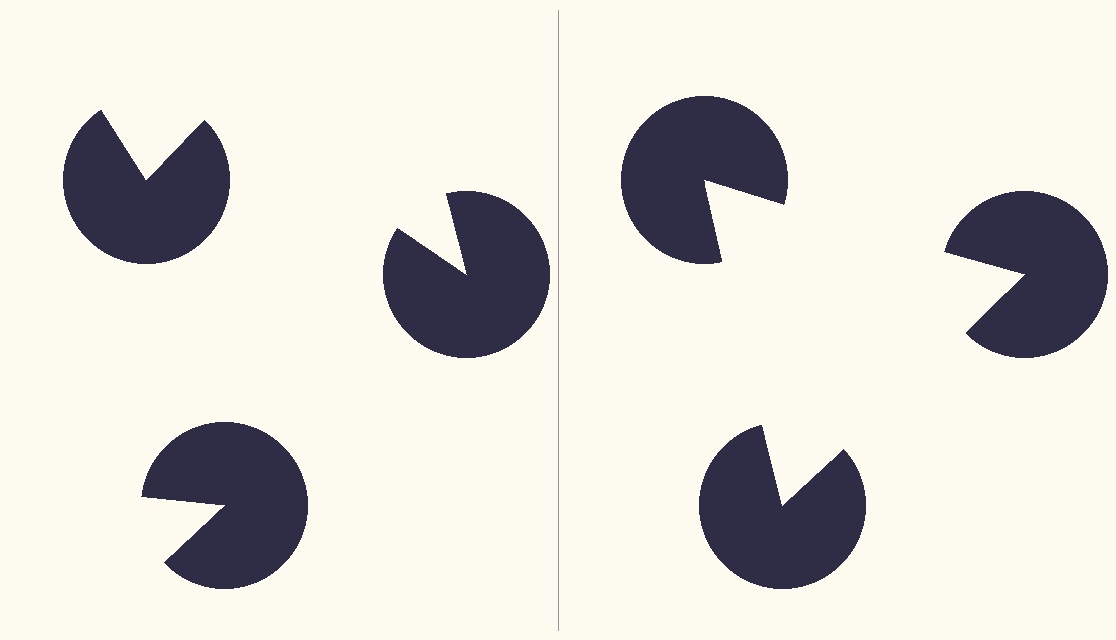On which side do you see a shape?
An illusory triangle appears on the right side. On the left side the wedge cuts are rotated, so no coherent shape forms.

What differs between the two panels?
The pac-man discs are positioned identically on both sides; only the wedge orientations differ. On the right they align to a triangle; on the left they are misaligned.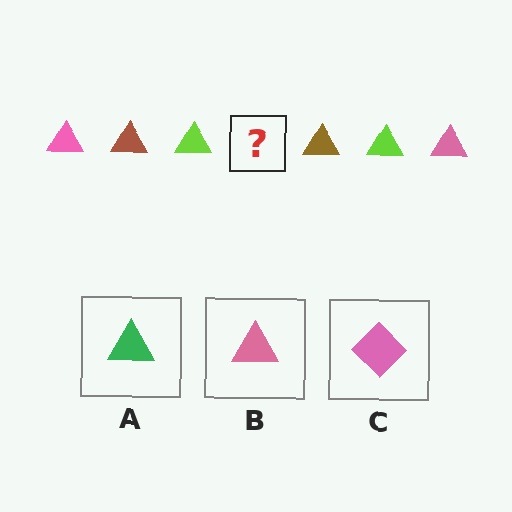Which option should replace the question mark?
Option B.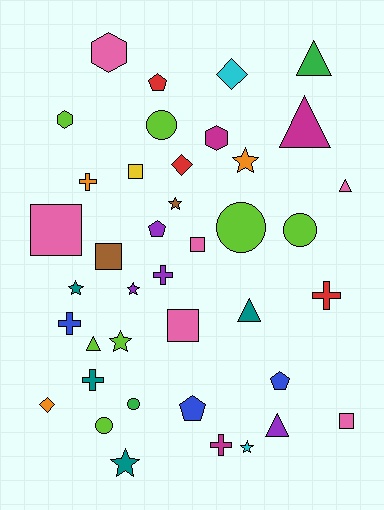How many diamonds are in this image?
There are 3 diamonds.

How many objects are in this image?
There are 40 objects.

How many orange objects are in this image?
There are 3 orange objects.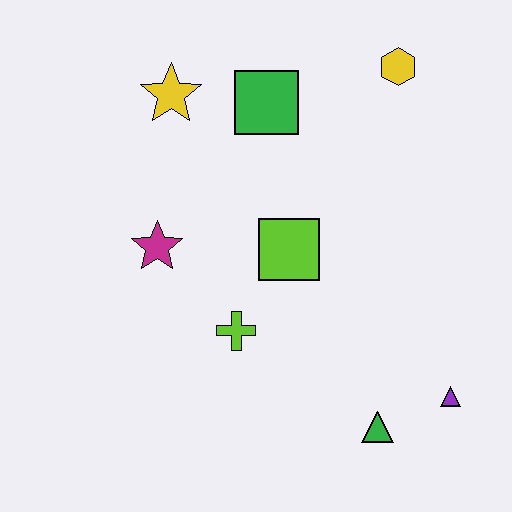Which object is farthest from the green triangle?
The yellow star is farthest from the green triangle.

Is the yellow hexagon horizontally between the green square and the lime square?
No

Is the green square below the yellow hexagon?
Yes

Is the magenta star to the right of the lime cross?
No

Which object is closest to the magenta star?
The lime cross is closest to the magenta star.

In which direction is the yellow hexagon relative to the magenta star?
The yellow hexagon is to the right of the magenta star.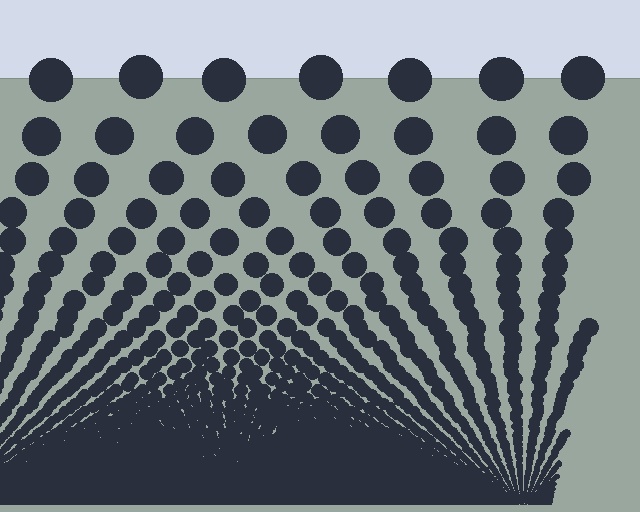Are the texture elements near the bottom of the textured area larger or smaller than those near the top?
Smaller. The gradient is inverted — elements near the bottom are smaller and denser.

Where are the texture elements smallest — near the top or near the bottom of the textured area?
Near the bottom.